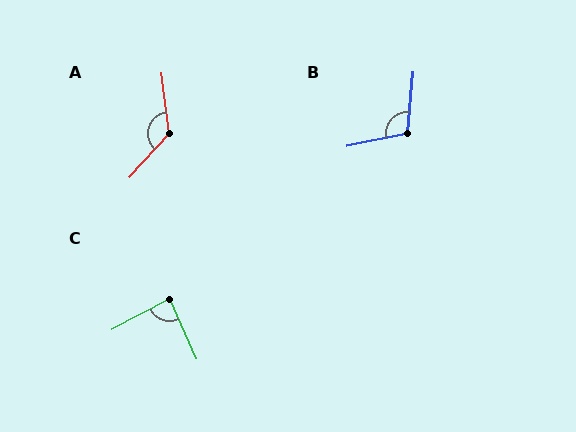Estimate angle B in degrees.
Approximately 106 degrees.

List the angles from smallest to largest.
C (86°), B (106°), A (130°).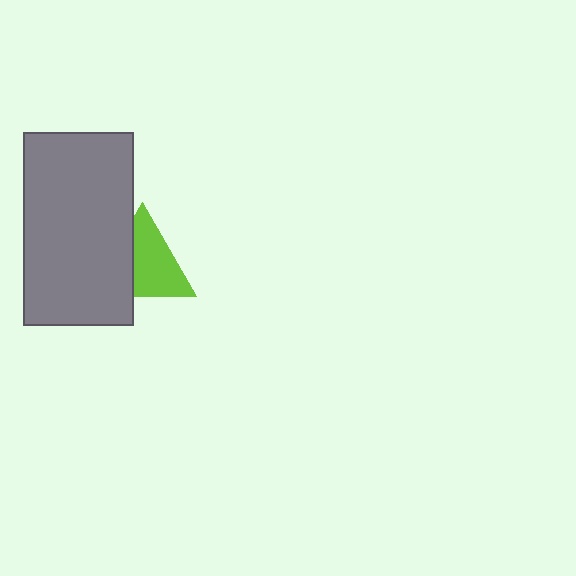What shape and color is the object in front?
The object in front is a gray rectangle.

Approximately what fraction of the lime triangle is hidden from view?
Roughly 36% of the lime triangle is hidden behind the gray rectangle.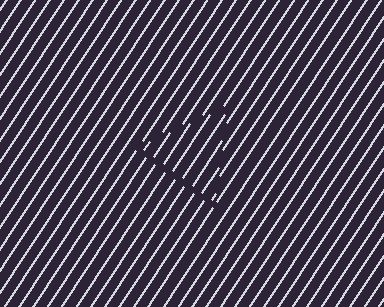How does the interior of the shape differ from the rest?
The interior of the shape contains the same grating, shifted by half a period — the contour is defined by the phase discontinuity where line-ends from the inner and outer gratings abut.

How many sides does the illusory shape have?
3 sides — the line-ends trace a triangle.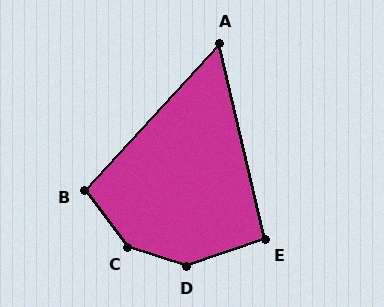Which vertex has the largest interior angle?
C, at approximately 146 degrees.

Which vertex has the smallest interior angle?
A, at approximately 56 degrees.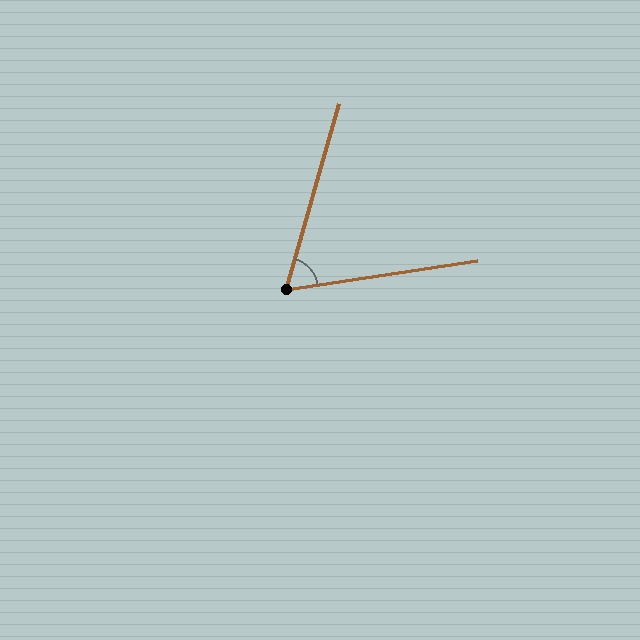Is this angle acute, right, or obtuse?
It is acute.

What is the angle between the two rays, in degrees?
Approximately 65 degrees.